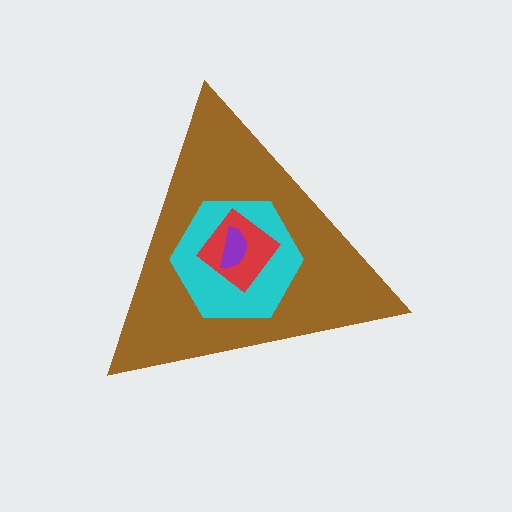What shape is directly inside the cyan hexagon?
The red diamond.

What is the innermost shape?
The purple semicircle.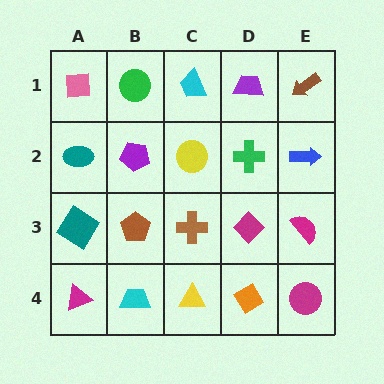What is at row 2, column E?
A blue arrow.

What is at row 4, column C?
A yellow triangle.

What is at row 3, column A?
A teal diamond.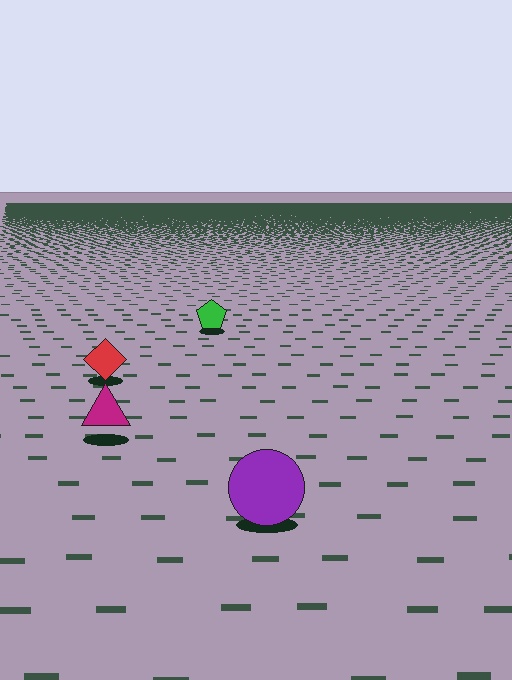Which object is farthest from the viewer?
The green pentagon is farthest from the viewer. It appears smaller and the ground texture around it is denser.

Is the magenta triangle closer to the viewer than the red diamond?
Yes. The magenta triangle is closer — you can tell from the texture gradient: the ground texture is coarser near it.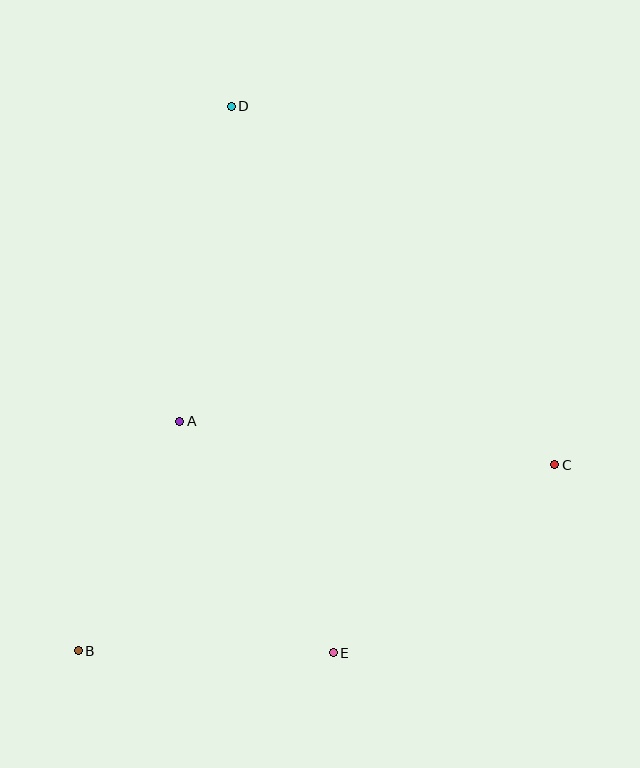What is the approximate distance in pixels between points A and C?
The distance between A and C is approximately 377 pixels.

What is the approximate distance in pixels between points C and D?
The distance between C and D is approximately 483 pixels.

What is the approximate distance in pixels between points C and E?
The distance between C and E is approximately 290 pixels.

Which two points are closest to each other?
Points A and B are closest to each other.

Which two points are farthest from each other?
Points B and D are farthest from each other.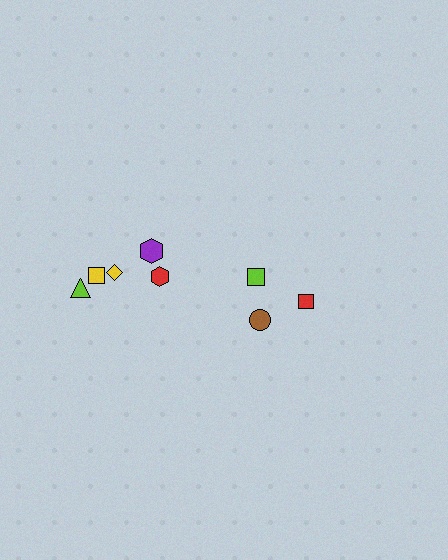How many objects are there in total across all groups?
There are 8 objects.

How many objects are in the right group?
There are 3 objects.